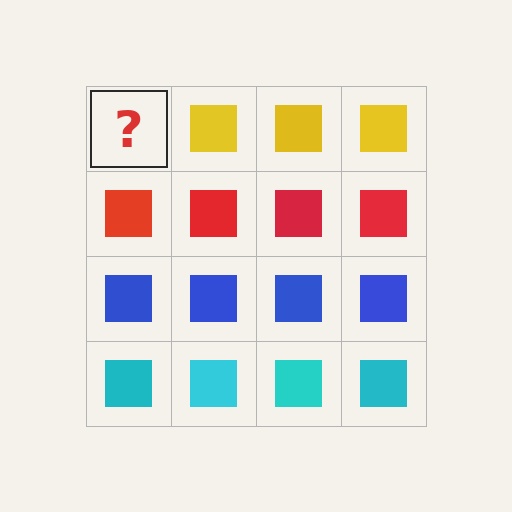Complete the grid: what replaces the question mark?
The question mark should be replaced with a yellow square.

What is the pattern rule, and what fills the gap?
The rule is that each row has a consistent color. The gap should be filled with a yellow square.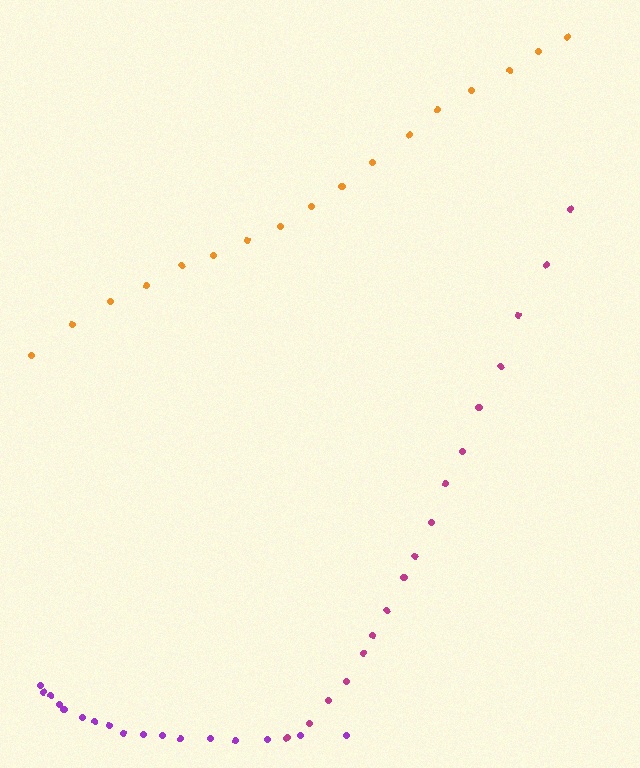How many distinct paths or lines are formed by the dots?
There are 3 distinct paths.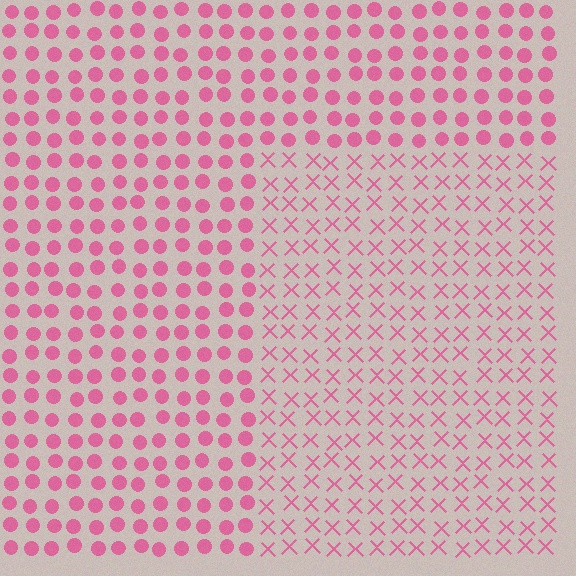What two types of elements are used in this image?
The image uses X marks inside the rectangle region and circles outside it.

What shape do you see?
I see a rectangle.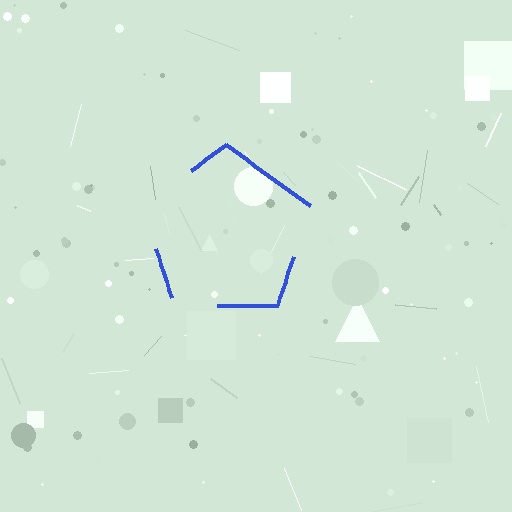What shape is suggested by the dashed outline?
The dashed outline suggests a pentagon.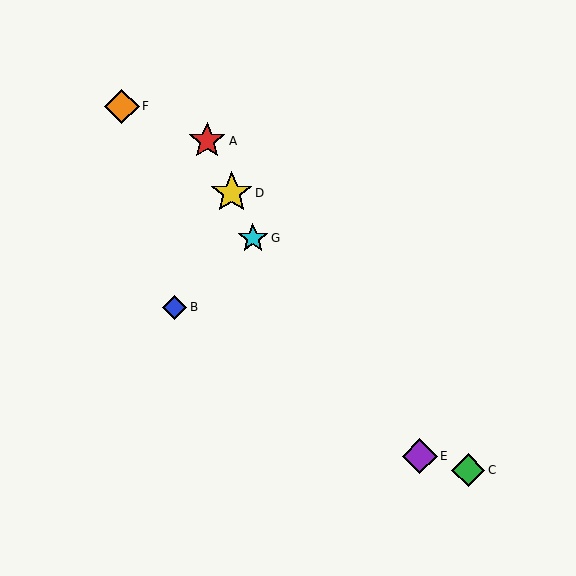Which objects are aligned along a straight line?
Objects A, D, G are aligned along a straight line.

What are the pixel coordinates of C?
Object C is at (468, 470).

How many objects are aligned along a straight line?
3 objects (A, D, G) are aligned along a straight line.